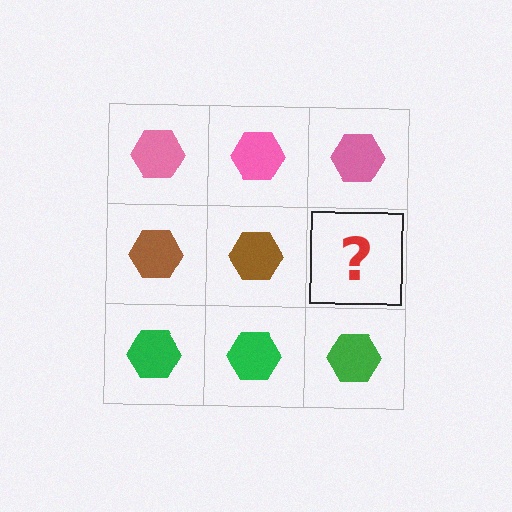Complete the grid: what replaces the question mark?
The question mark should be replaced with a brown hexagon.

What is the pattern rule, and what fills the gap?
The rule is that each row has a consistent color. The gap should be filled with a brown hexagon.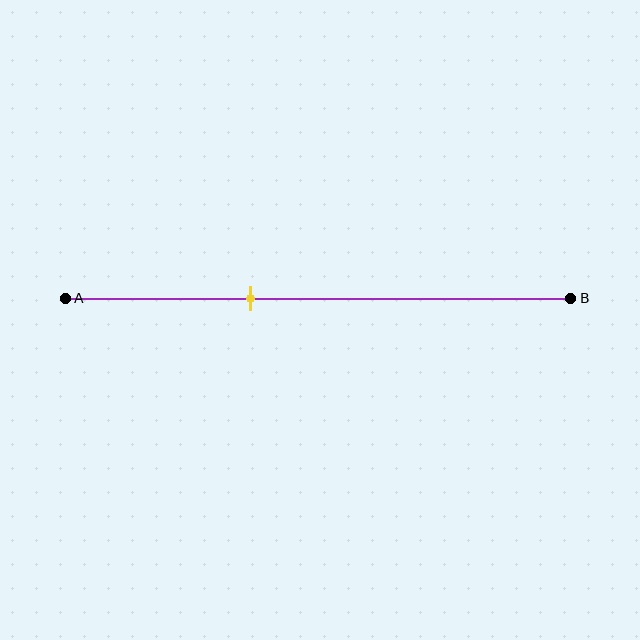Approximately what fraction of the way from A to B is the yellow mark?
The yellow mark is approximately 35% of the way from A to B.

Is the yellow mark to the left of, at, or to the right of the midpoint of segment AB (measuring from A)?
The yellow mark is to the left of the midpoint of segment AB.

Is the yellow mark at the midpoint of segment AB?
No, the mark is at about 35% from A, not at the 50% midpoint.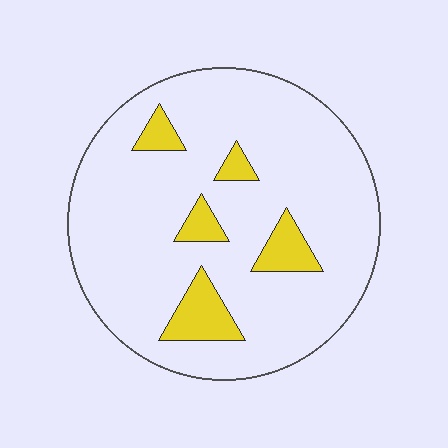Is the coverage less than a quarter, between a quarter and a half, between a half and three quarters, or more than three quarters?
Less than a quarter.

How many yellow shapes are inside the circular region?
5.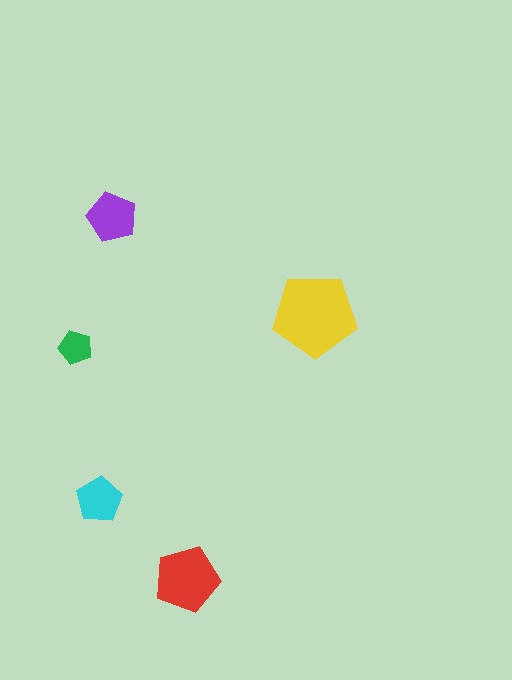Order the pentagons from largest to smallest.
the yellow one, the red one, the purple one, the cyan one, the green one.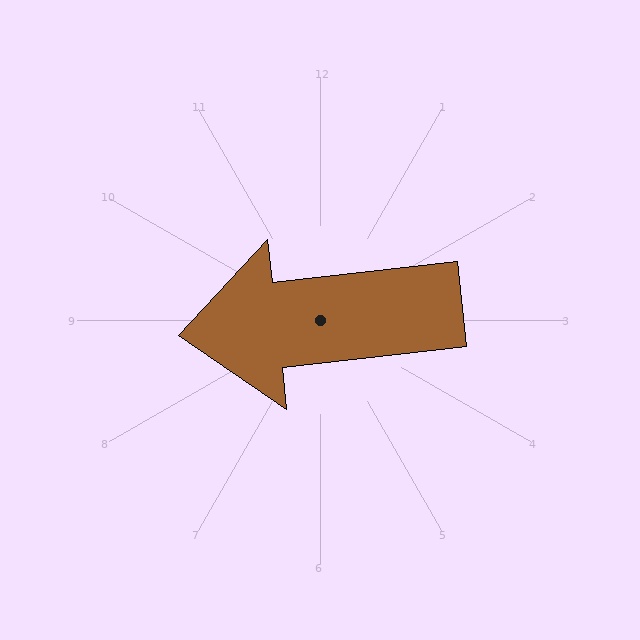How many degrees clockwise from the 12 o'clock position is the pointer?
Approximately 264 degrees.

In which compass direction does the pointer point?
West.